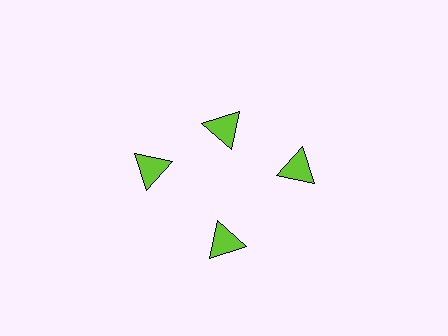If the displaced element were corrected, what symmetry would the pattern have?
It would have 4-fold rotational symmetry — the pattern would map onto itself every 90 degrees.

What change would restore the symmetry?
The symmetry would be restored by moving it outward, back onto the ring so that all 4 triangles sit at equal angles and equal distance from the center.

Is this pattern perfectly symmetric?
No. The 4 lime triangles are arranged in a ring, but one element near the 12 o'clock position is pulled inward toward the center, breaking the 4-fold rotational symmetry.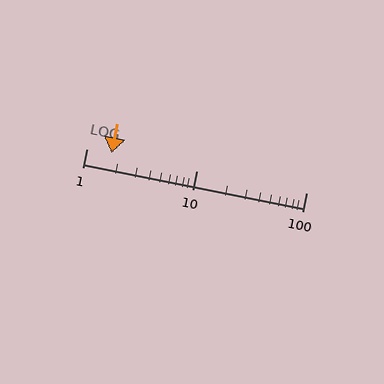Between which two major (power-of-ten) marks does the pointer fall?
The pointer is between 1 and 10.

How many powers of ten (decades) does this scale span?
The scale spans 2 decades, from 1 to 100.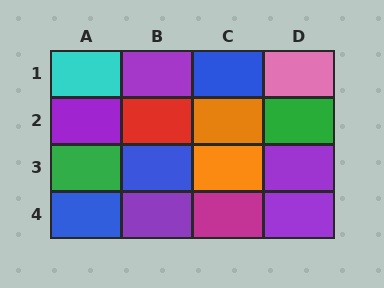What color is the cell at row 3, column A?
Green.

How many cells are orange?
2 cells are orange.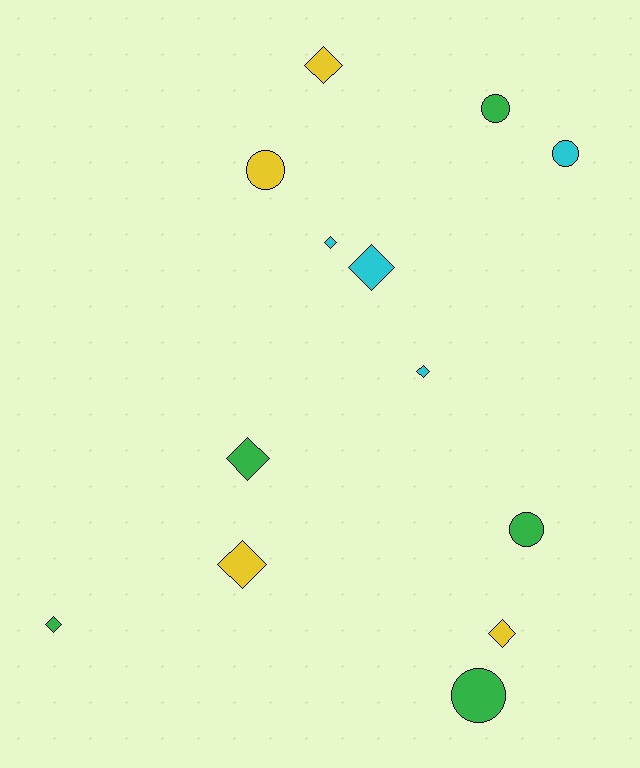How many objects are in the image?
There are 13 objects.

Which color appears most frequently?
Green, with 5 objects.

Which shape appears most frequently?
Diamond, with 8 objects.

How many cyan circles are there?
There is 1 cyan circle.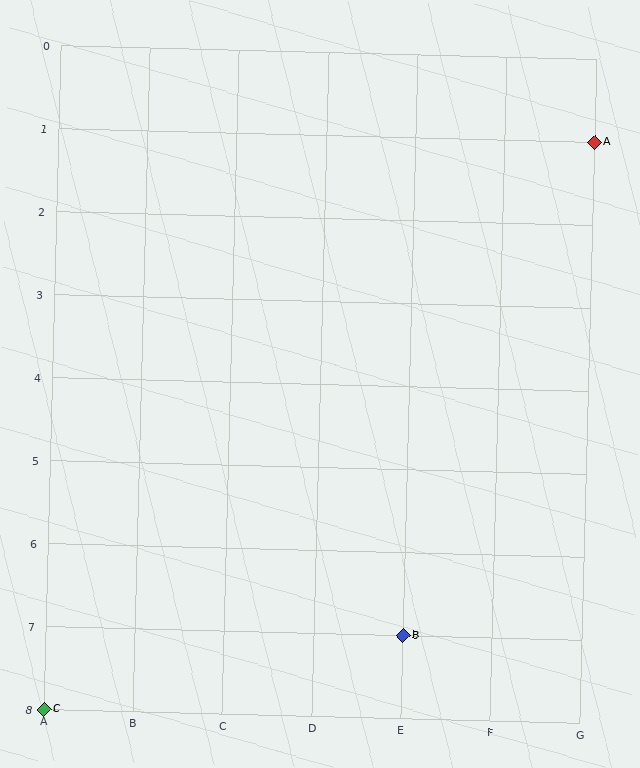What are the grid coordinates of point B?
Point B is at grid coordinates (E, 7).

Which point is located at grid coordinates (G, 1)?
Point A is at (G, 1).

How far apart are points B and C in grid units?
Points B and C are 4 columns and 1 row apart (about 4.1 grid units diagonally).